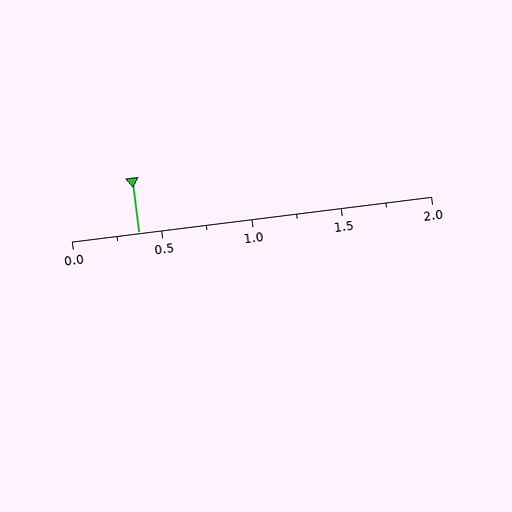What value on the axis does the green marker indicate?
The marker indicates approximately 0.38.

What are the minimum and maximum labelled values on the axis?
The axis runs from 0.0 to 2.0.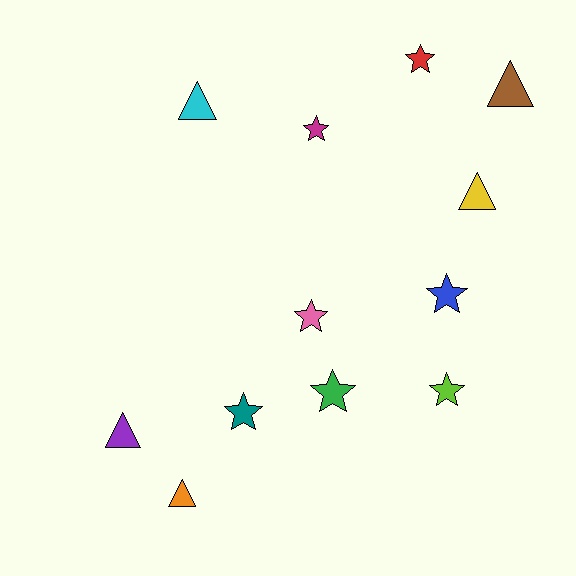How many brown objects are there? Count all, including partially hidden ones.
There is 1 brown object.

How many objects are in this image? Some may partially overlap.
There are 12 objects.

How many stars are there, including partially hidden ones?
There are 7 stars.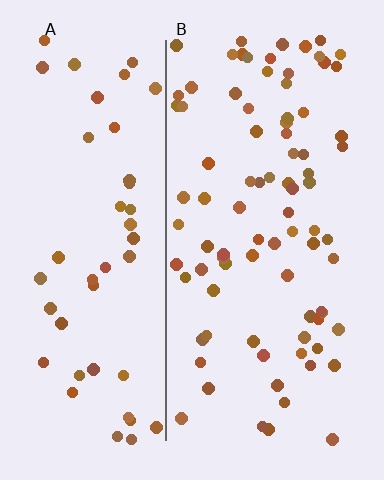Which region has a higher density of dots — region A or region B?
B (the right).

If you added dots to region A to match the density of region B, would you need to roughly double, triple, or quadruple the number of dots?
Approximately double.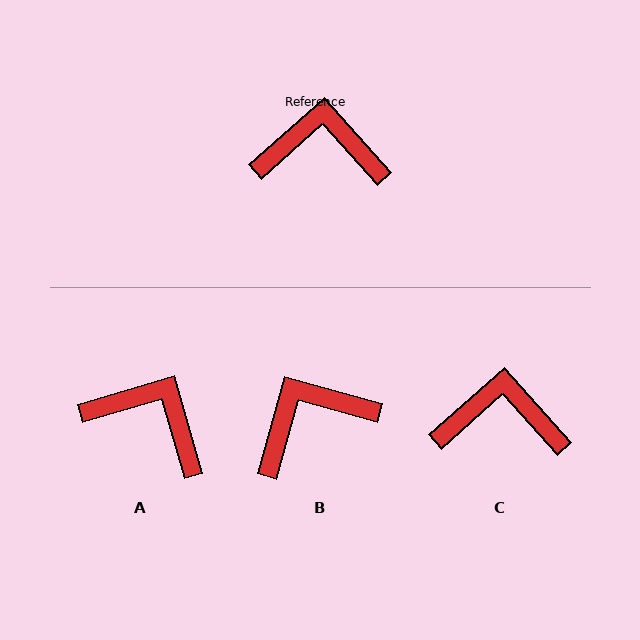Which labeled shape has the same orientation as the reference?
C.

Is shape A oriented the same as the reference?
No, it is off by about 25 degrees.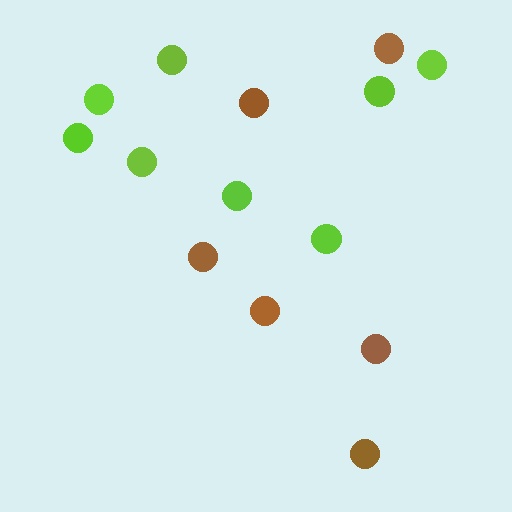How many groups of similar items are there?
There are 2 groups: one group of brown circles (6) and one group of lime circles (8).